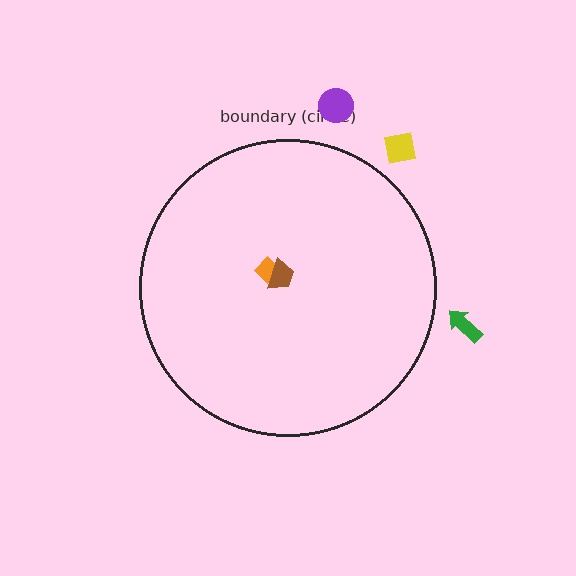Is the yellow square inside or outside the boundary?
Outside.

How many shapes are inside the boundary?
2 inside, 3 outside.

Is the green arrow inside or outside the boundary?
Outside.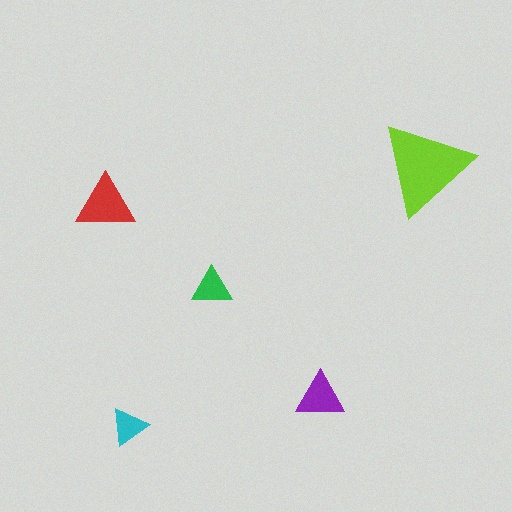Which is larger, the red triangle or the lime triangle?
The lime one.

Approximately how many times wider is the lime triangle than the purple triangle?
About 2 times wider.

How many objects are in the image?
There are 5 objects in the image.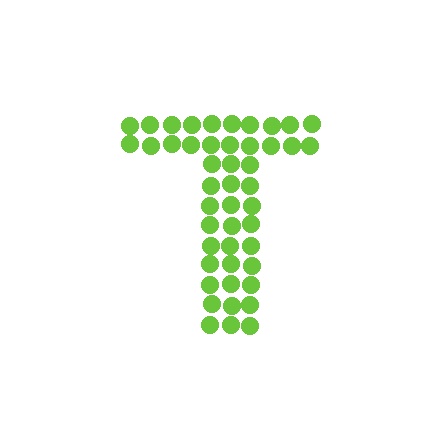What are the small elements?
The small elements are circles.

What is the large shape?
The large shape is the letter T.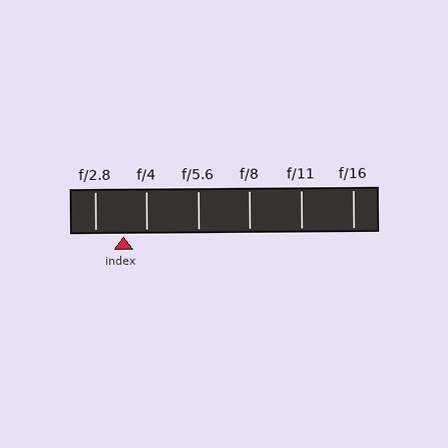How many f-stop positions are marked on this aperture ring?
There are 6 f-stop positions marked.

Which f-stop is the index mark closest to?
The index mark is closest to f/4.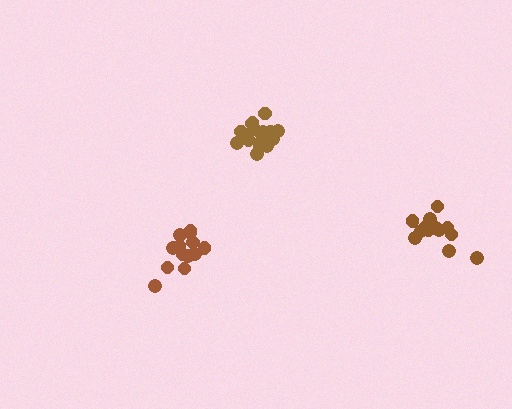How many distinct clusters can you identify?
There are 3 distinct clusters.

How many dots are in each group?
Group 1: 13 dots, Group 2: 16 dots, Group 3: 14 dots (43 total).